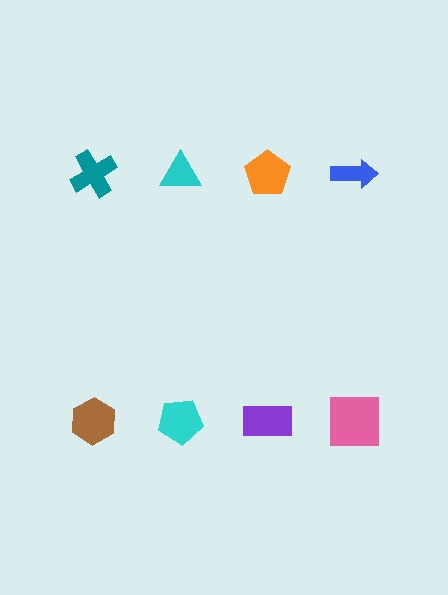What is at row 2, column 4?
A pink square.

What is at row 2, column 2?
A cyan pentagon.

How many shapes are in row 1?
4 shapes.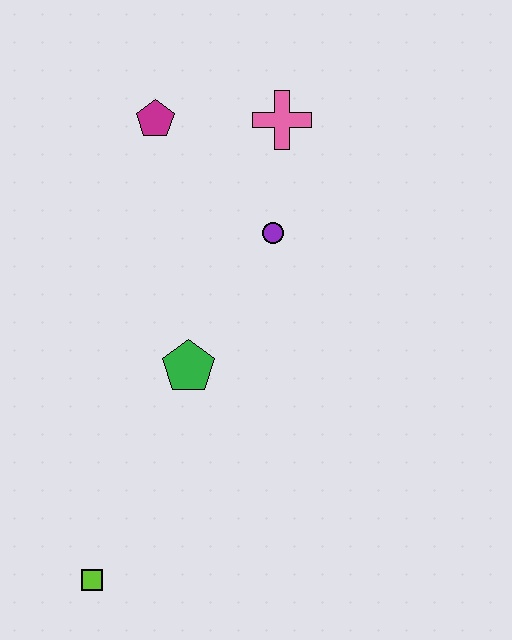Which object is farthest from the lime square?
The pink cross is farthest from the lime square.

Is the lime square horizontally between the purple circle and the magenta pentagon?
No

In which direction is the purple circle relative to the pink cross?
The purple circle is below the pink cross.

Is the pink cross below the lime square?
No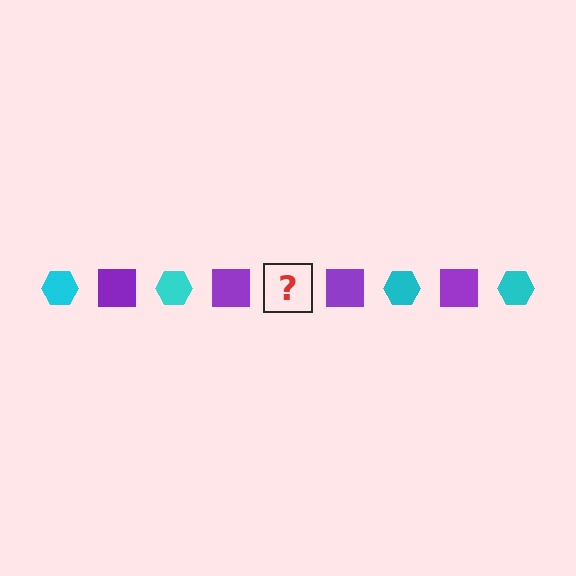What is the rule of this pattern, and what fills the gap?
The rule is that the pattern alternates between cyan hexagon and purple square. The gap should be filled with a cyan hexagon.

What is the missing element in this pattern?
The missing element is a cyan hexagon.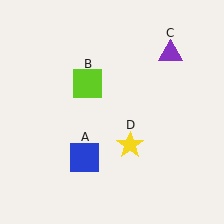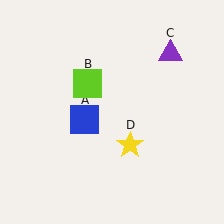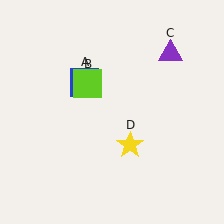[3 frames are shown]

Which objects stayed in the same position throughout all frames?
Lime square (object B) and purple triangle (object C) and yellow star (object D) remained stationary.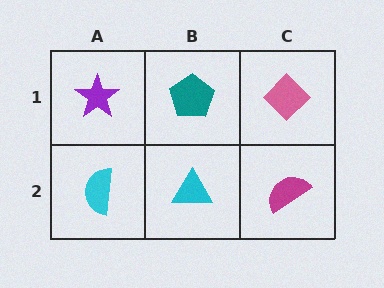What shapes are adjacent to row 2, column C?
A pink diamond (row 1, column C), a cyan triangle (row 2, column B).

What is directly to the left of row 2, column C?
A cyan triangle.